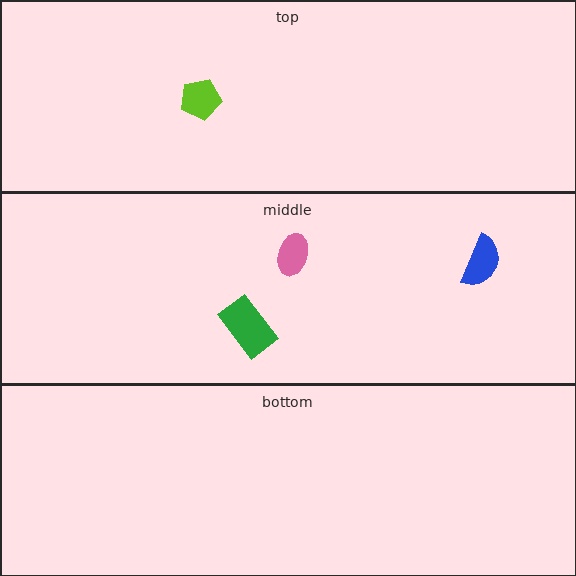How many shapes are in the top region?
1.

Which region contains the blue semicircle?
The middle region.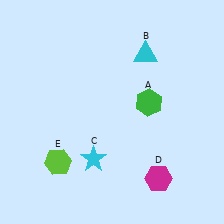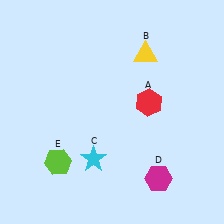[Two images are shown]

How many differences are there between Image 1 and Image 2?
There are 2 differences between the two images.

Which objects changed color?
A changed from green to red. B changed from cyan to yellow.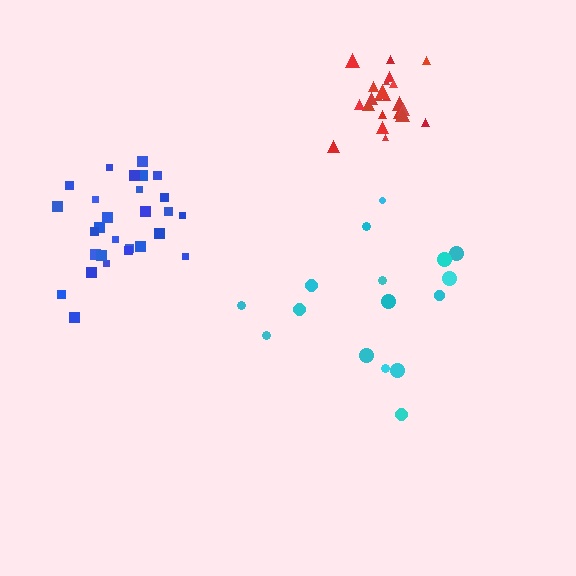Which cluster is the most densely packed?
Red.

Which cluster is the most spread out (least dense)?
Cyan.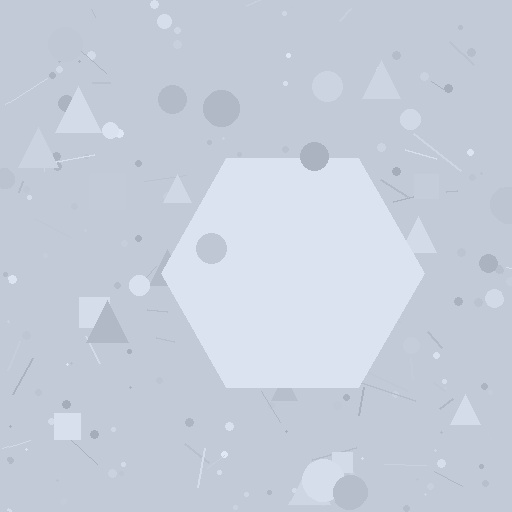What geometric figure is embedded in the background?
A hexagon is embedded in the background.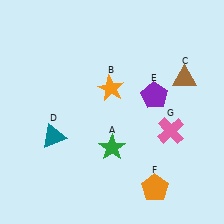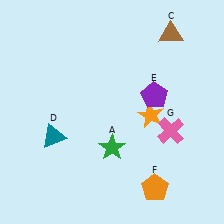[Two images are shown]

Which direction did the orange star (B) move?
The orange star (B) moved right.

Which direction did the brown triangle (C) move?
The brown triangle (C) moved up.